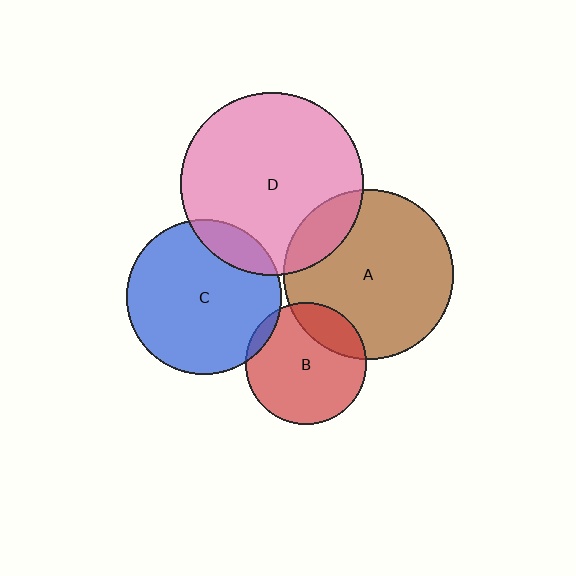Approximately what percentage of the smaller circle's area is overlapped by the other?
Approximately 20%.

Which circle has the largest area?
Circle D (pink).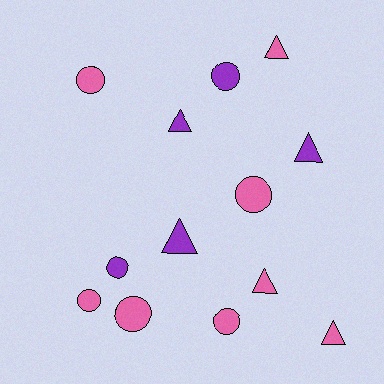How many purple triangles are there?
There are 3 purple triangles.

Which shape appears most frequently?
Circle, with 7 objects.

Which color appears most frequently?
Pink, with 8 objects.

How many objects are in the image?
There are 13 objects.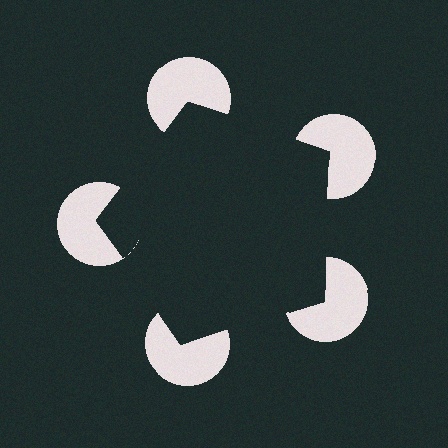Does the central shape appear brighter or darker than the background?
It typically appears slightly darker than the background, even though no actual brightness change is drawn.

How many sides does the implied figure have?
5 sides.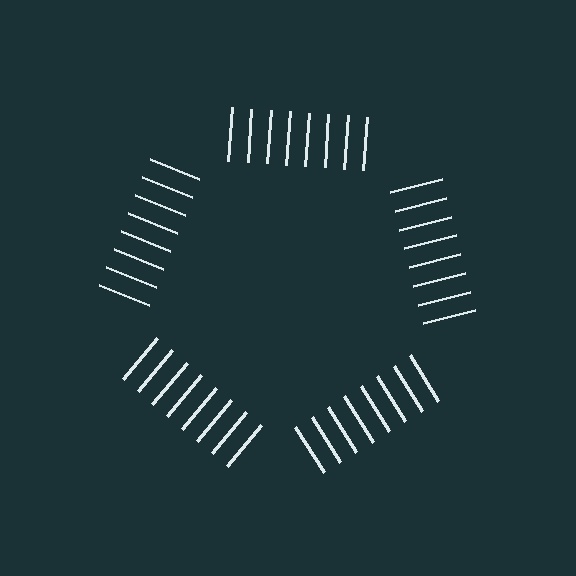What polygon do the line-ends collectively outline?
An illusory pentagon — the line segments terminate on its edges but no continuous stroke is drawn.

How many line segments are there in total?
40 — 8 along each of the 5 edges.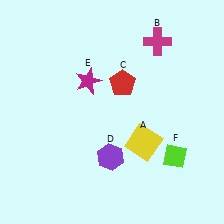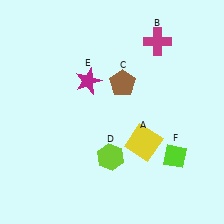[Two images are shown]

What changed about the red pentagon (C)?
In Image 1, C is red. In Image 2, it changed to brown.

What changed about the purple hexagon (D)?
In Image 1, D is purple. In Image 2, it changed to lime.